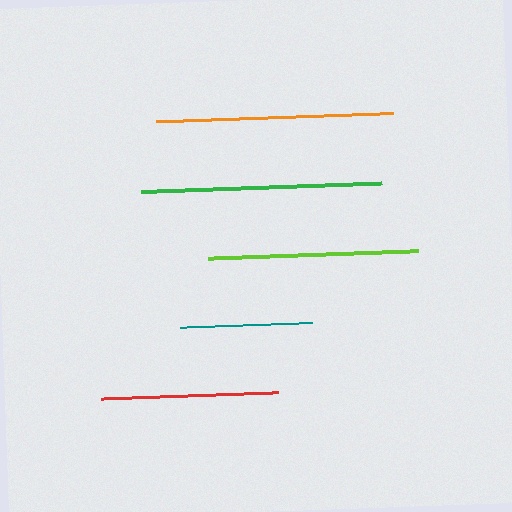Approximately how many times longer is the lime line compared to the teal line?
The lime line is approximately 1.6 times the length of the teal line.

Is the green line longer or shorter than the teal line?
The green line is longer than the teal line.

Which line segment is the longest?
The green line is the longest at approximately 241 pixels.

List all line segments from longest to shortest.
From longest to shortest: green, orange, lime, red, teal.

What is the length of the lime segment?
The lime segment is approximately 210 pixels long.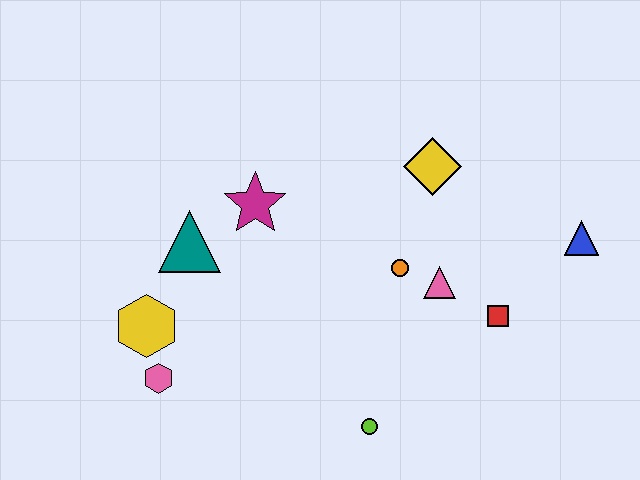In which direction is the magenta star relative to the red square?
The magenta star is to the left of the red square.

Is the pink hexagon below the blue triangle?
Yes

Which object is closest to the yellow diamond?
The orange circle is closest to the yellow diamond.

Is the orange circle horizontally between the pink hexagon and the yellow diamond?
Yes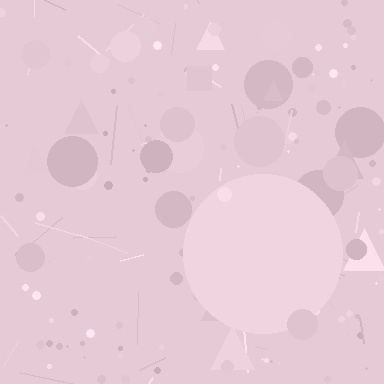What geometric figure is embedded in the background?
A circle is embedded in the background.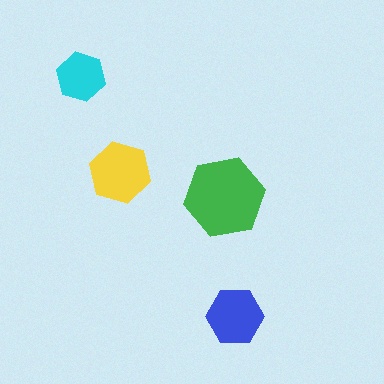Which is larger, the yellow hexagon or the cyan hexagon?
The yellow one.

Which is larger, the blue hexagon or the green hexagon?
The green one.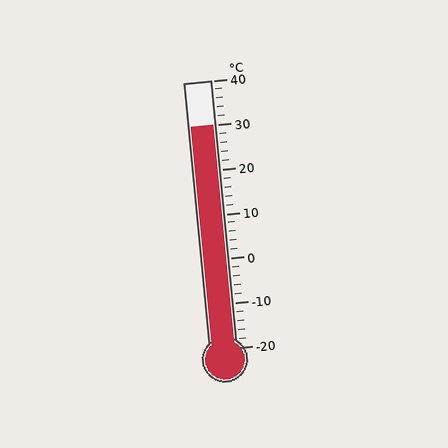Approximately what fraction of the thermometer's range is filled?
The thermometer is filled to approximately 85% of its range.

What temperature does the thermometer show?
The thermometer shows approximately 30°C.